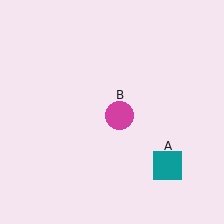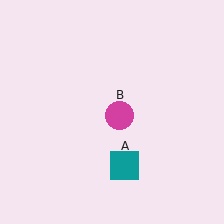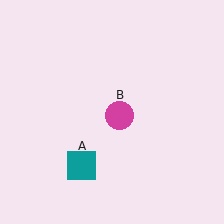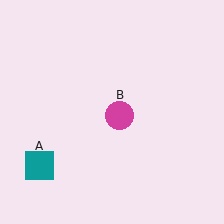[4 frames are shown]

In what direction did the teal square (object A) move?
The teal square (object A) moved left.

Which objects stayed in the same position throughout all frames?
Magenta circle (object B) remained stationary.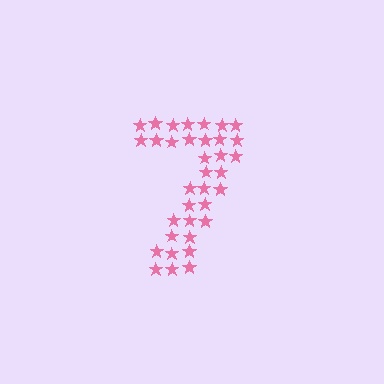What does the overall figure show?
The overall figure shows the digit 7.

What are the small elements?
The small elements are stars.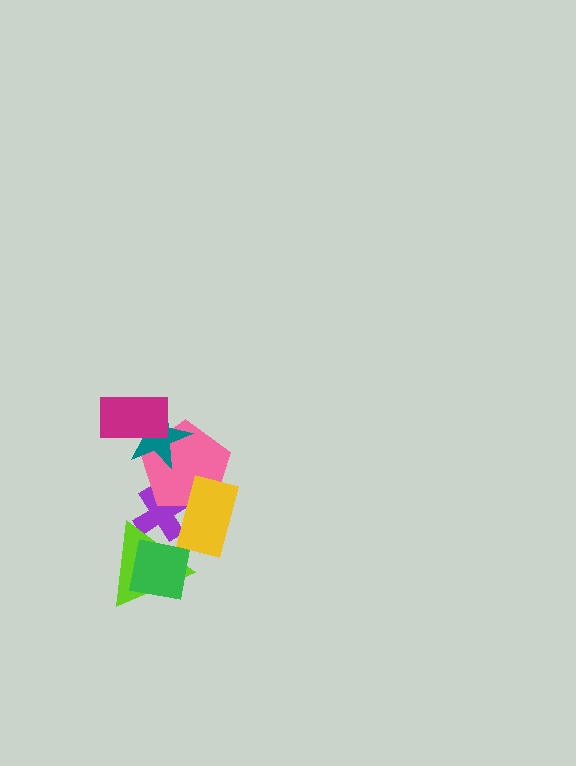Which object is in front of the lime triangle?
The green square is in front of the lime triangle.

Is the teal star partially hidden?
Yes, it is partially covered by another shape.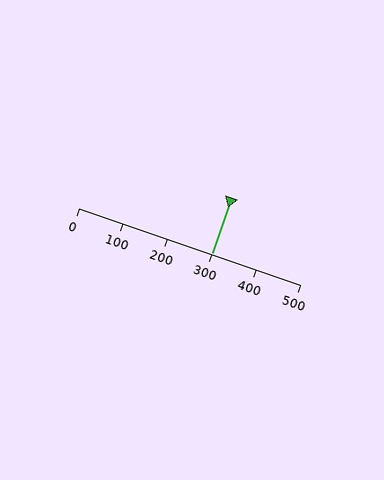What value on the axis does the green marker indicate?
The marker indicates approximately 300.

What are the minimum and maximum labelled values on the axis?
The axis runs from 0 to 500.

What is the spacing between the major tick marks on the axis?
The major ticks are spaced 100 apart.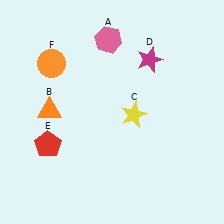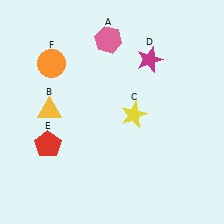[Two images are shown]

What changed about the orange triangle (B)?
In Image 1, B is orange. In Image 2, it changed to yellow.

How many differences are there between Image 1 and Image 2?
There is 1 difference between the two images.